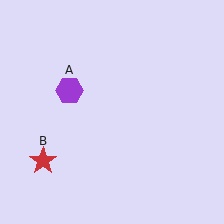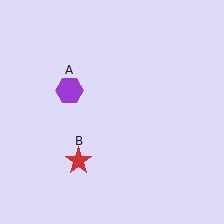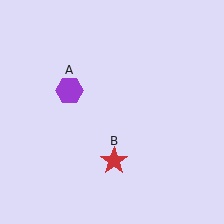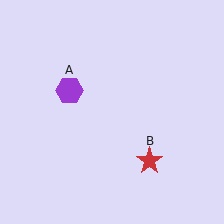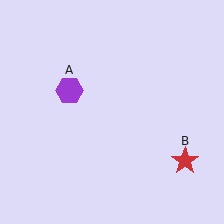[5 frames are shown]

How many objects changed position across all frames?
1 object changed position: red star (object B).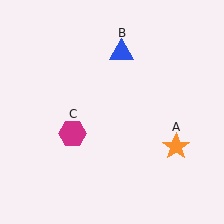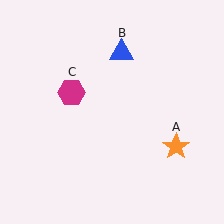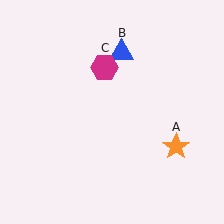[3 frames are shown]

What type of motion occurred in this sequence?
The magenta hexagon (object C) rotated clockwise around the center of the scene.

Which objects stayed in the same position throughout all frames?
Orange star (object A) and blue triangle (object B) remained stationary.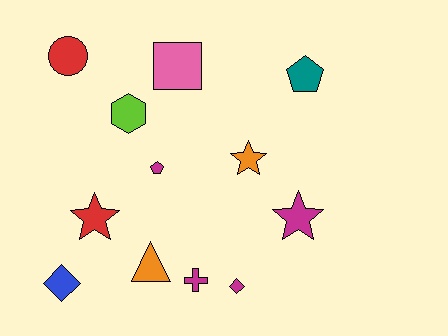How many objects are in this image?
There are 12 objects.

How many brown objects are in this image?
There are no brown objects.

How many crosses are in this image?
There is 1 cross.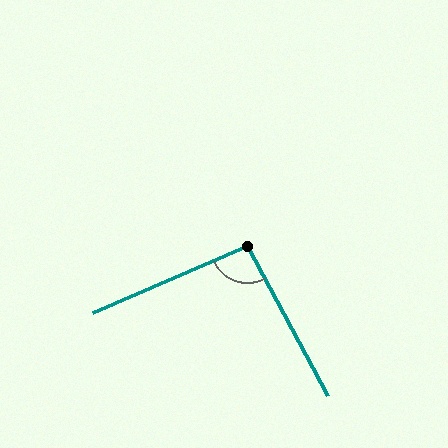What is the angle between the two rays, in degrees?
Approximately 95 degrees.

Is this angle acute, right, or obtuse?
It is obtuse.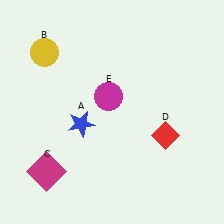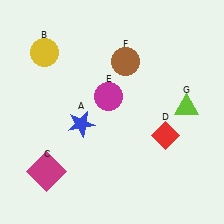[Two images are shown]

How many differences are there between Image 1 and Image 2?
There are 2 differences between the two images.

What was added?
A brown circle (F), a lime triangle (G) were added in Image 2.